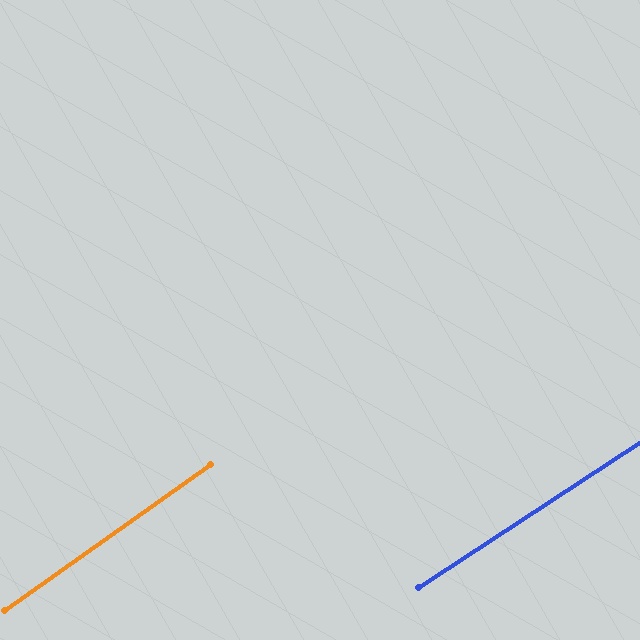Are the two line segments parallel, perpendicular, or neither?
Parallel — their directions differ by only 2.0°.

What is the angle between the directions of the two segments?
Approximately 2 degrees.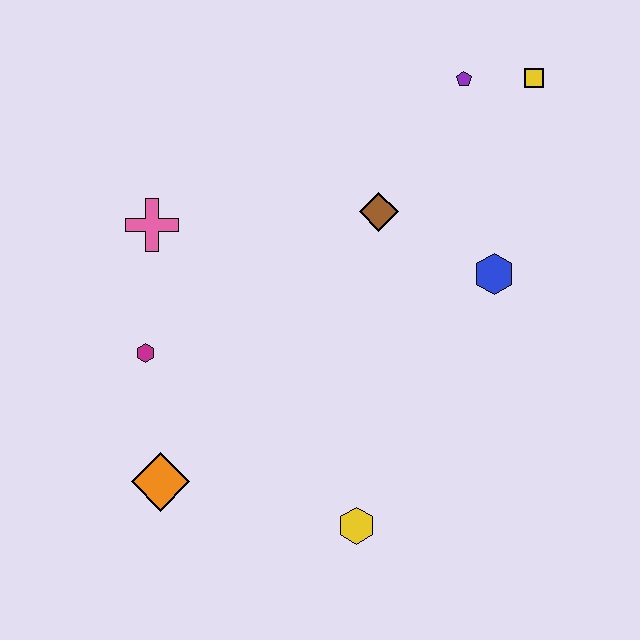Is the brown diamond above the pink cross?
Yes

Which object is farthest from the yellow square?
The orange diamond is farthest from the yellow square.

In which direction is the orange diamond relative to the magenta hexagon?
The orange diamond is below the magenta hexagon.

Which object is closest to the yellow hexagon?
The orange diamond is closest to the yellow hexagon.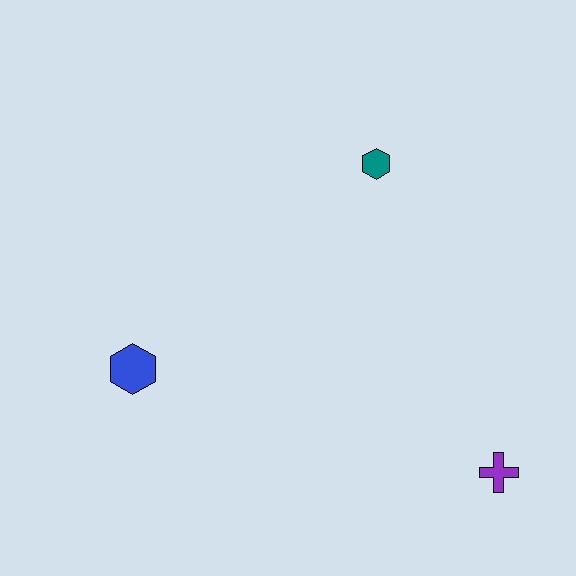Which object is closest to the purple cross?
The teal hexagon is closest to the purple cross.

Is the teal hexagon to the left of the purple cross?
Yes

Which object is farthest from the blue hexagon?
The purple cross is farthest from the blue hexagon.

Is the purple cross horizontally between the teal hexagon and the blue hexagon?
No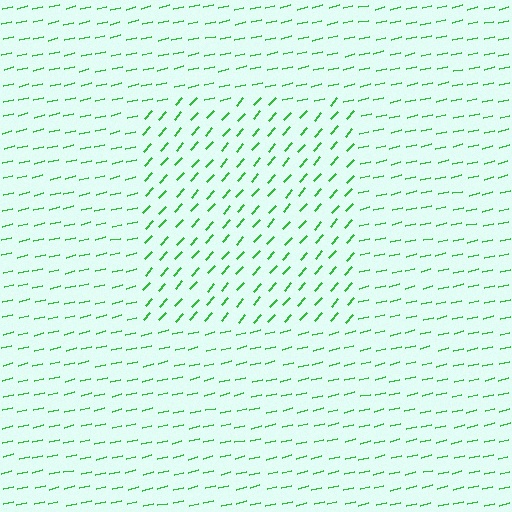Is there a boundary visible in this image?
Yes, there is a texture boundary formed by a change in line orientation.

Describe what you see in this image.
The image is filled with small green line segments. A rectangle region in the image has lines oriented differently from the surrounding lines, creating a visible texture boundary.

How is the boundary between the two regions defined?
The boundary is defined purely by a change in line orientation (approximately 35 degrees difference). All lines are the same color and thickness.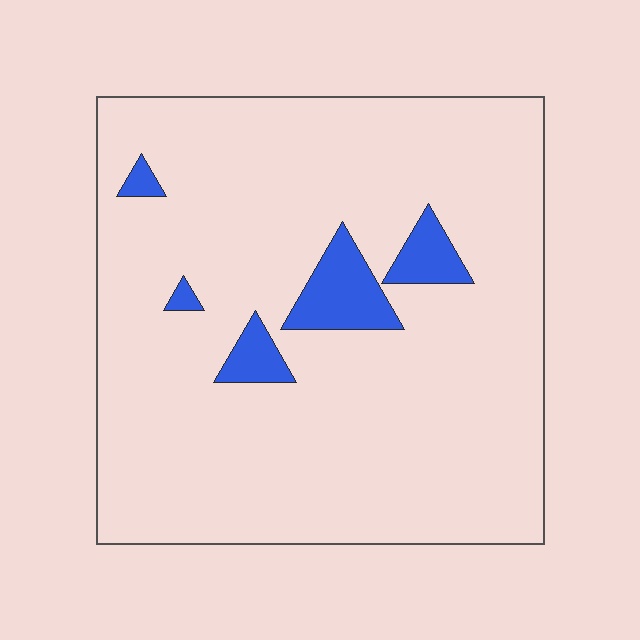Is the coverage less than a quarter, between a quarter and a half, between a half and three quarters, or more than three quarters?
Less than a quarter.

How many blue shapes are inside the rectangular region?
5.